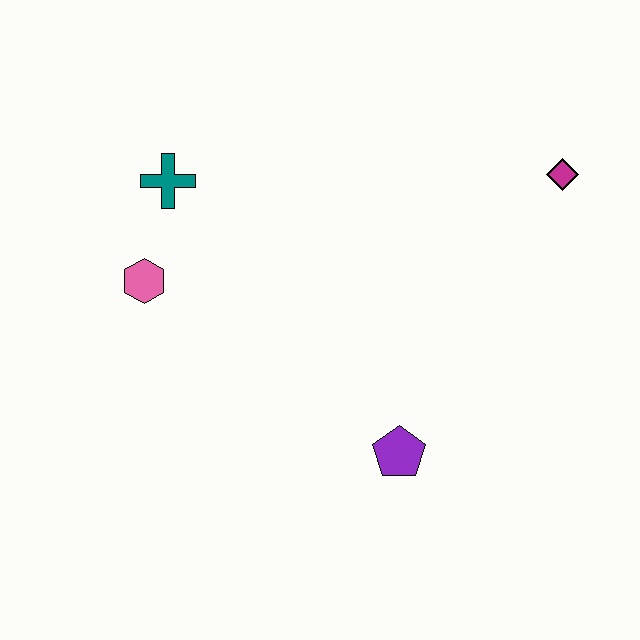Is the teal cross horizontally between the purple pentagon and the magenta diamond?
No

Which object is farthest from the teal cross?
The magenta diamond is farthest from the teal cross.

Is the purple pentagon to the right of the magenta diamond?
No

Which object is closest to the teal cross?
The pink hexagon is closest to the teal cross.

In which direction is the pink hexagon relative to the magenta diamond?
The pink hexagon is to the left of the magenta diamond.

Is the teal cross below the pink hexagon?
No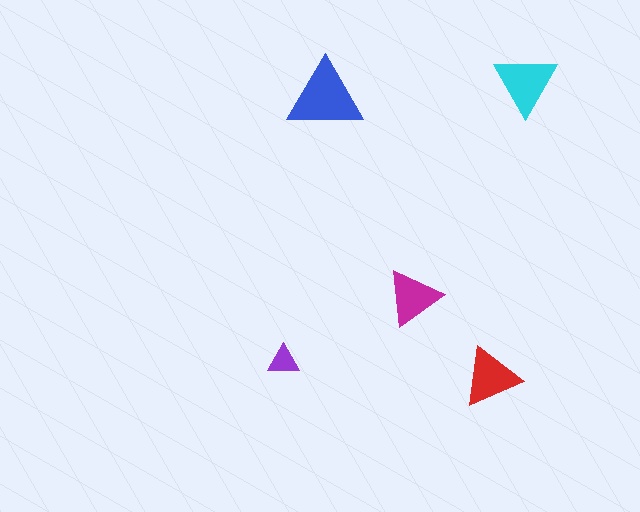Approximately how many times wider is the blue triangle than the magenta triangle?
About 1.5 times wider.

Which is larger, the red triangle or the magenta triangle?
The red one.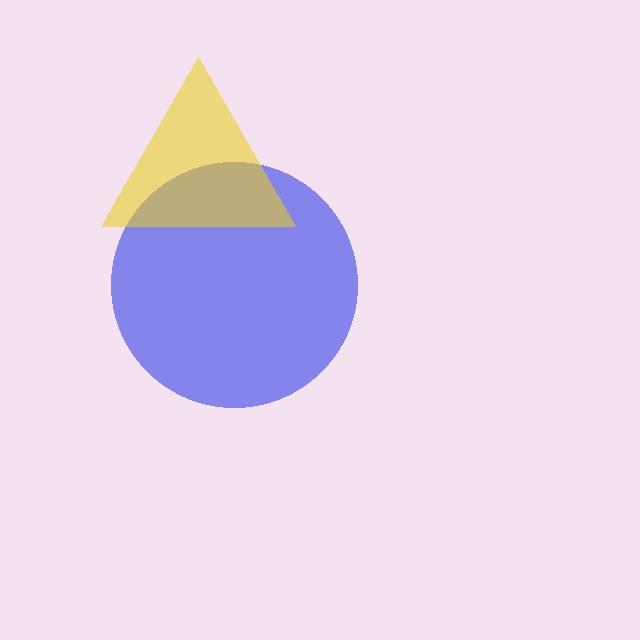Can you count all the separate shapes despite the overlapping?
Yes, there are 2 separate shapes.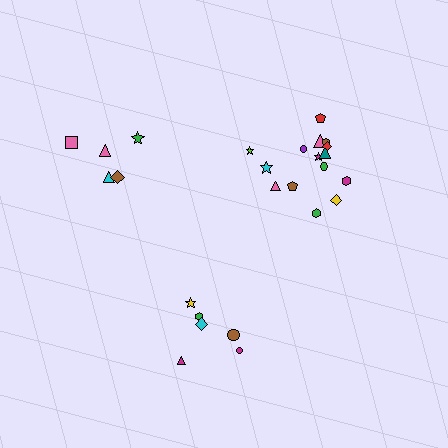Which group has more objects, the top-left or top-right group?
The top-right group.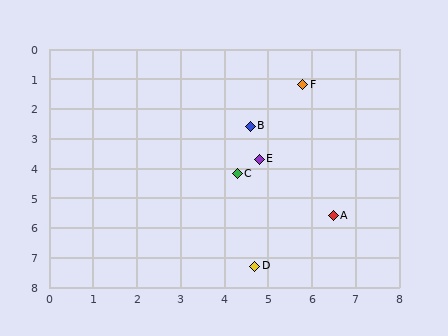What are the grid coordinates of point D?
Point D is at approximately (4.7, 7.3).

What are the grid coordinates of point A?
Point A is at approximately (6.5, 5.6).